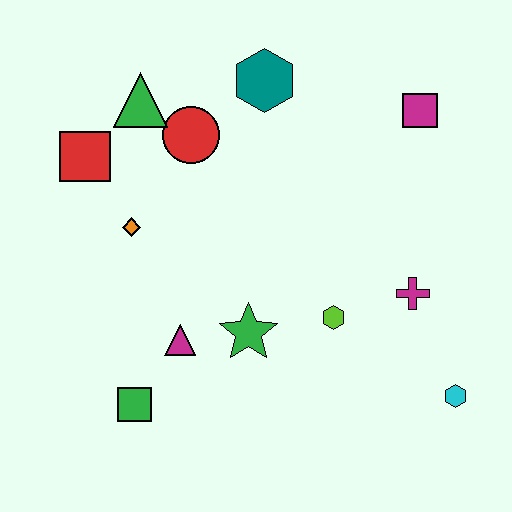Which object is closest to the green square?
The magenta triangle is closest to the green square.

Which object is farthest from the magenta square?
The green square is farthest from the magenta square.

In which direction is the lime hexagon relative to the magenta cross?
The lime hexagon is to the left of the magenta cross.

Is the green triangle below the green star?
No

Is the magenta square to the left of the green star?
No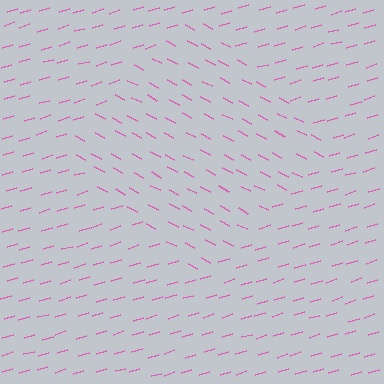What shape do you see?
I see a diamond.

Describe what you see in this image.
The image is filled with small pink line segments. A diamond region in the image has lines oriented differently from the surrounding lines, creating a visible texture boundary.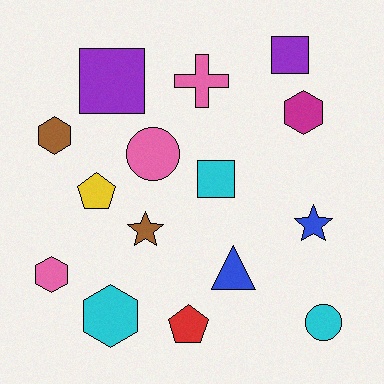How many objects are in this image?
There are 15 objects.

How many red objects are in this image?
There is 1 red object.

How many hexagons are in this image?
There are 4 hexagons.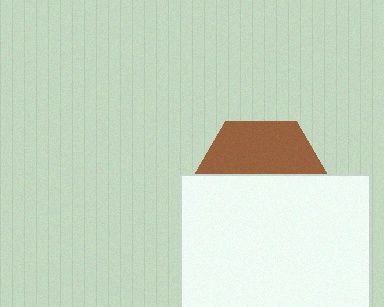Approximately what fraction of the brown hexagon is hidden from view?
Roughly 60% of the brown hexagon is hidden behind the white square.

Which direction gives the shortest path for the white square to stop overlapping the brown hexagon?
Moving down gives the shortest separation.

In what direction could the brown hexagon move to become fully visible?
The brown hexagon could move up. That would shift it out from behind the white square entirely.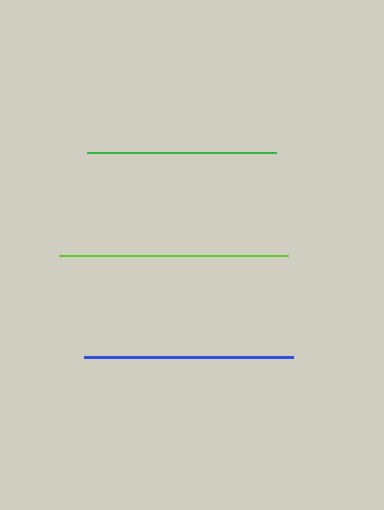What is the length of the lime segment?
The lime segment is approximately 229 pixels long.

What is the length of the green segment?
The green segment is approximately 189 pixels long.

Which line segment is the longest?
The lime line is the longest at approximately 229 pixels.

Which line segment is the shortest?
The green line is the shortest at approximately 189 pixels.